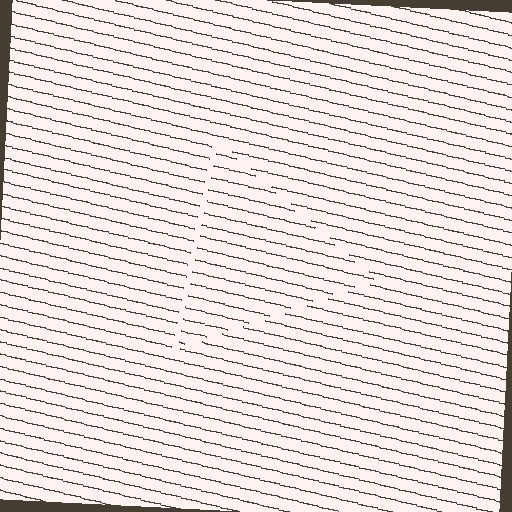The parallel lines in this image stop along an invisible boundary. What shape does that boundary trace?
An illusory triangle. The interior of the shape contains the same grating, shifted by half a period — the contour is defined by the phase discontinuity where line-ends from the inner and outer gratings abut.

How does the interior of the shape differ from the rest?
The interior of the shape contains the same grating, shifted by half a period — the contour is defined by the phase discontinuity where line-ends from the inner and outer gratings abut.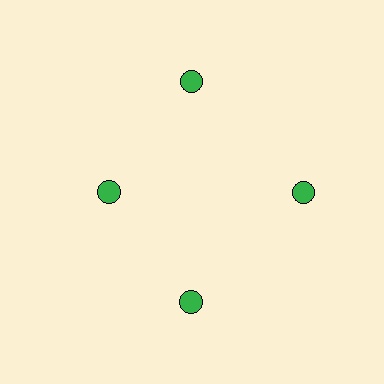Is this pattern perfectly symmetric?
No. The 4 green circles are arranged in a ring, but one element near the 9 o'clock position is pulled inward toward the center, breaking the 4-fold rotational symmetry.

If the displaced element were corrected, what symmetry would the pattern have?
It would have 4-fold rotational symmetry — the pattern would map onto itself every 90 degrees.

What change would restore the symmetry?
The symmetry would be restored by moving it outward, back onto the ring so that all 4 circles sit at equal angles and equal distance from the center.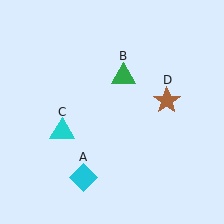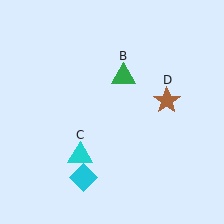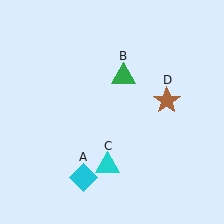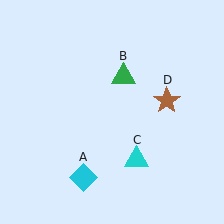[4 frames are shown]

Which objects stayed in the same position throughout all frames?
Cyan diamond (object A) and green triangle (object B) and brown star (object D) remained stationary.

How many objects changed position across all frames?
1 object changed position: cyan triangle (object C).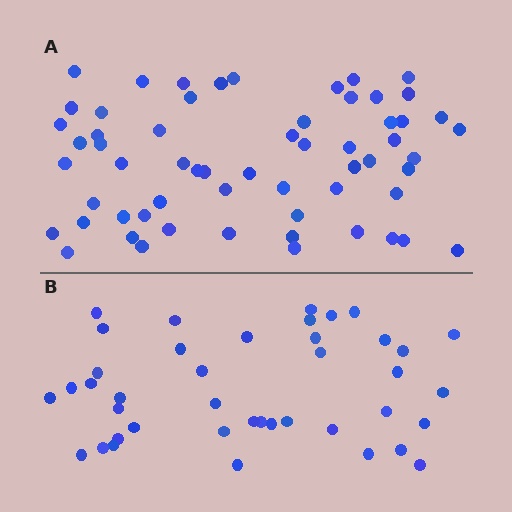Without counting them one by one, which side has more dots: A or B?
Region A (the top region) has more dots.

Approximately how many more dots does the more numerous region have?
Region A has approximately 20 more dots than region B.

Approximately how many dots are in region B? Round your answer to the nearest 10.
About 40 dots. (The exact count is 41, which rounds to 40.)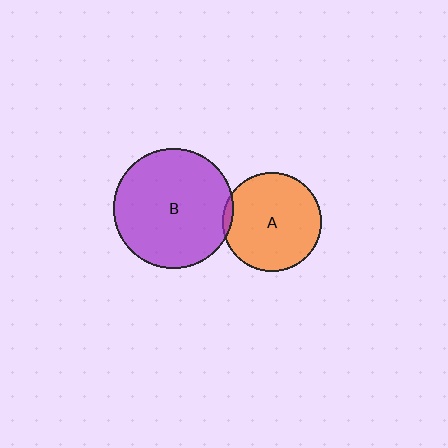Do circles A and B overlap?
Yes.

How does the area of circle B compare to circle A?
Approximately 1.5 times.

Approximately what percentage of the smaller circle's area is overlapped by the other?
Approximately 5%.